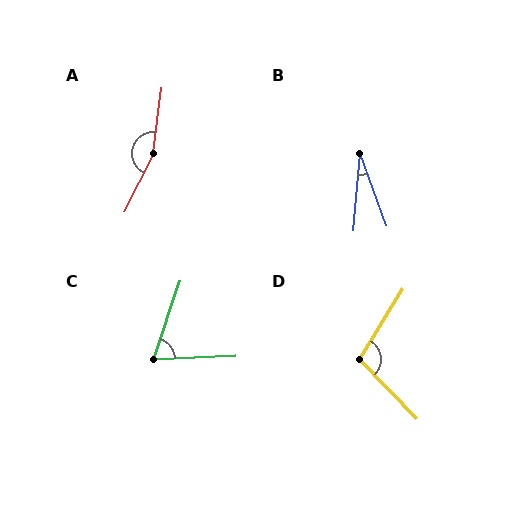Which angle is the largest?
A, at approximately 160 degrees.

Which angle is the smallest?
B, at approximately 25 degrees.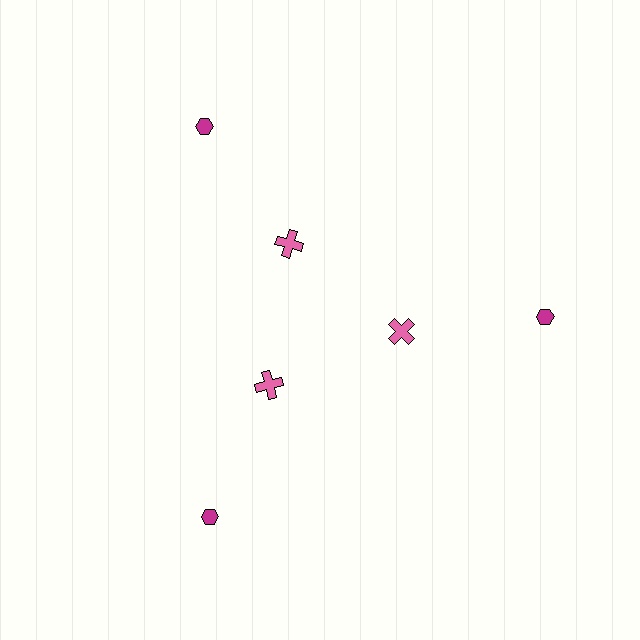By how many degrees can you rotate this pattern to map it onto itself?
The pattern maps onto itself every 120 degrees of rotation.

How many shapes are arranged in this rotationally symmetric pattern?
There are 6 shapes, arranged in 3 groups of 2.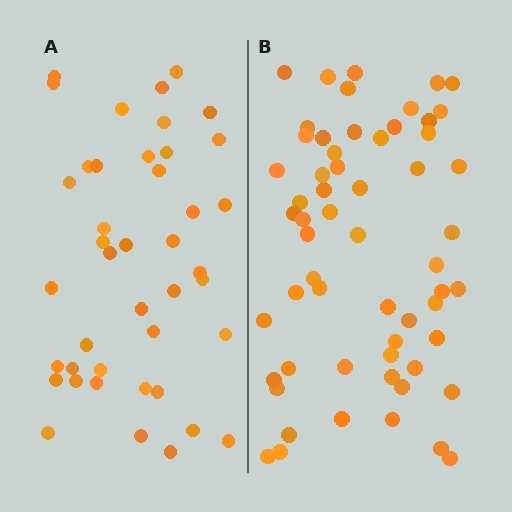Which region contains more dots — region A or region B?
Region B (the right region) has more dots.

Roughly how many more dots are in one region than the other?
Region B has approximately 15 more dots than region A.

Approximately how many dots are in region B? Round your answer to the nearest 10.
About 60 dots. (The exact count is 59, which rounds to 60.)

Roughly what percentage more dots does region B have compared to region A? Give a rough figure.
About 40% more.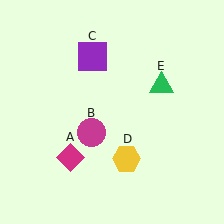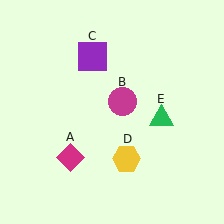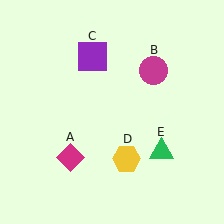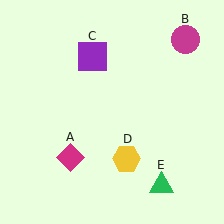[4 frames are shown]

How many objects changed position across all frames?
2 objects changed position: magenta circle (object B), green triangle (object E).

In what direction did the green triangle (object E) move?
The green triangle (object E) moved down.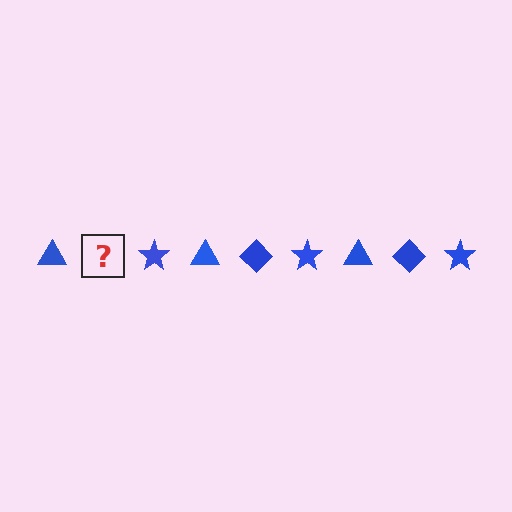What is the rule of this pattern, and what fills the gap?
The rule is that the pattern cycles through triangle, diamond, star shapes in blue. The gap should be filled with a blue diamond.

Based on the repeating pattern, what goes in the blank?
The blank should be a blue diamond.